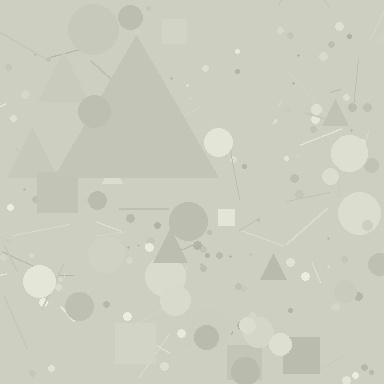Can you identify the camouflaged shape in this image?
The camouflaged shape is a triangle.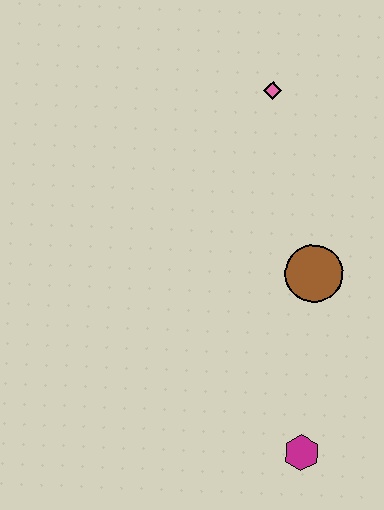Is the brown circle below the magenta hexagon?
No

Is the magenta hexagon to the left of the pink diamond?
No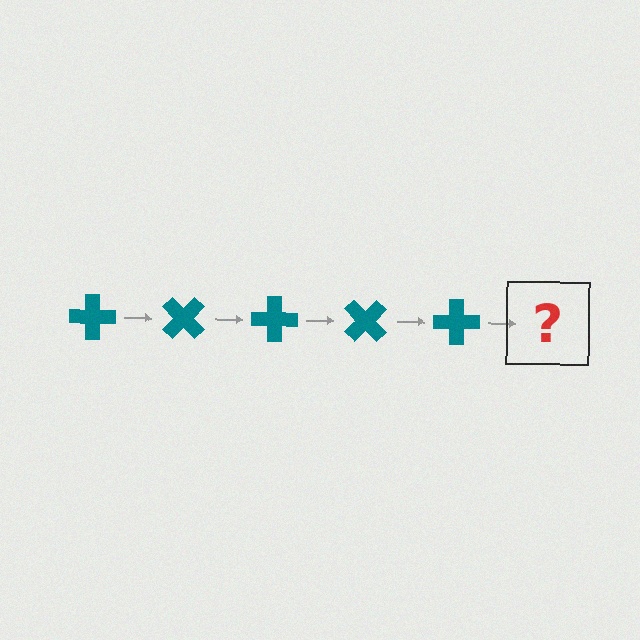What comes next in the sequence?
The next element should be a teal cross rotated 225 degrees.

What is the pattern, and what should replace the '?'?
The pattern is that the cross rotates 45 degrees each step. The '?' should be a teal cross rotated 225 degrees.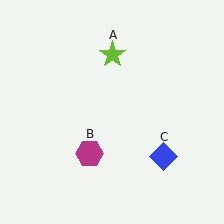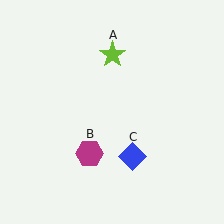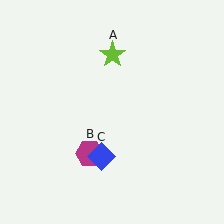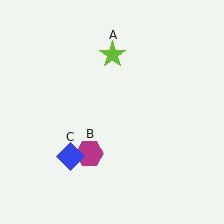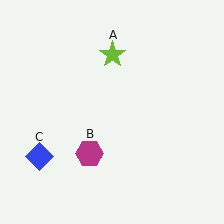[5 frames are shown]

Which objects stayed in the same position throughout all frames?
Lime star (object A) and magenta hexagon (object B) remained stationary.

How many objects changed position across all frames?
1 object changed position: blue diamond (object C).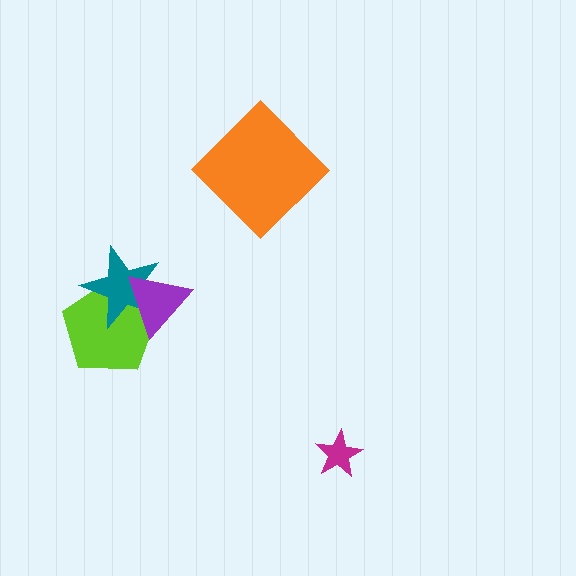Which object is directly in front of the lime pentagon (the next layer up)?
The teal star is directly in front of the lime pentagon.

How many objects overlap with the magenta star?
0 objects overlap with the magenta star.